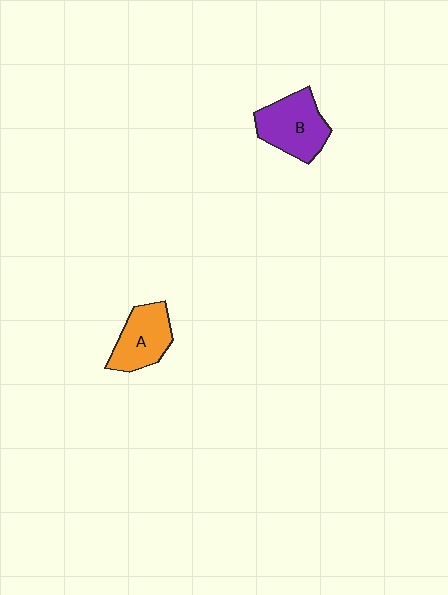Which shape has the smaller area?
Shape A (orange).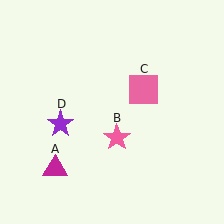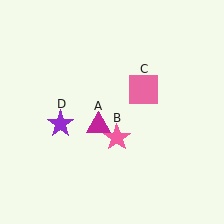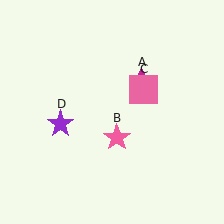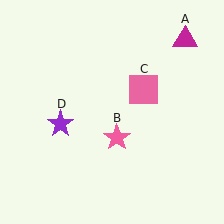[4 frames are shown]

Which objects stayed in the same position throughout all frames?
Pink star (object B) and pink square (object C) and purple star (object D) remained stationary.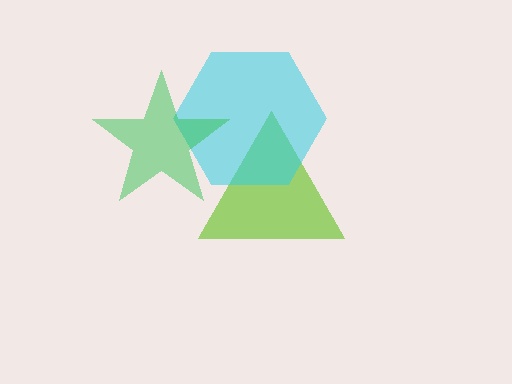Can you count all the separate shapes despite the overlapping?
Yes, there are 3 separate shapes.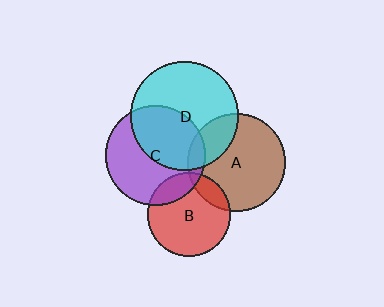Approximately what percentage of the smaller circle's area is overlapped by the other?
Approximately 10%.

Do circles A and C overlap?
Yes.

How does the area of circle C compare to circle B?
Approximately 1.4 times.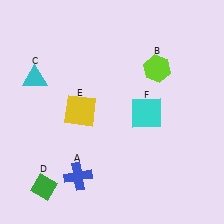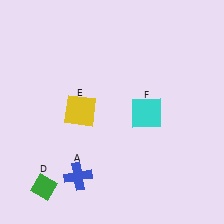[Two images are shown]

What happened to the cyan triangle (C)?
The cyan triangle (C) was removed in Image 2. It was in the top-left area of Image 1.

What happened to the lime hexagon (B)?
The lime hexagon (B) was removed in Image 2. It was in the top-right area of Image 1.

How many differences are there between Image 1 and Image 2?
There are 2 differences between the two images.